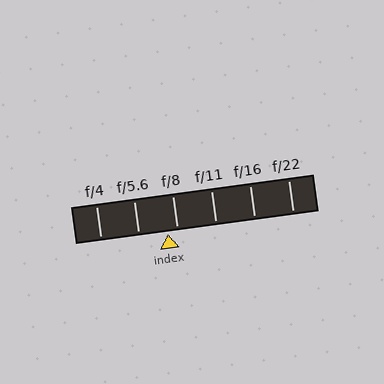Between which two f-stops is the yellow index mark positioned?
The index mark is between f/5.6 and f/8.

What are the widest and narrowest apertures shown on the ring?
The widest aperture shown is f/4 and the narrowest is f/22.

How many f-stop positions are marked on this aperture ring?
There are 6 f-stop positions marked.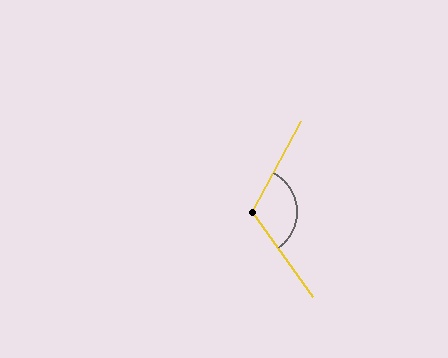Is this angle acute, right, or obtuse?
It is obtuse.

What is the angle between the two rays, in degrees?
Approximately 116 degrees.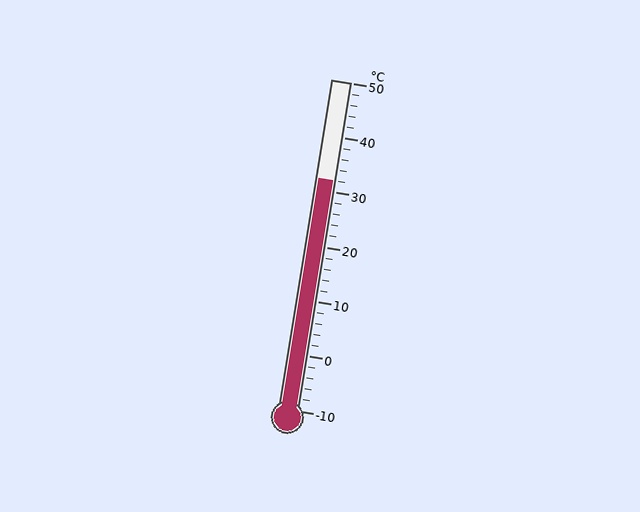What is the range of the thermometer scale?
The thermometer scale ranges from -10°C to 50°C.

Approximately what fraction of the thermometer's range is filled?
The thermometer is filled to approximately 70% of its range.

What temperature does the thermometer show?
The thermometer shows approximately 32°C.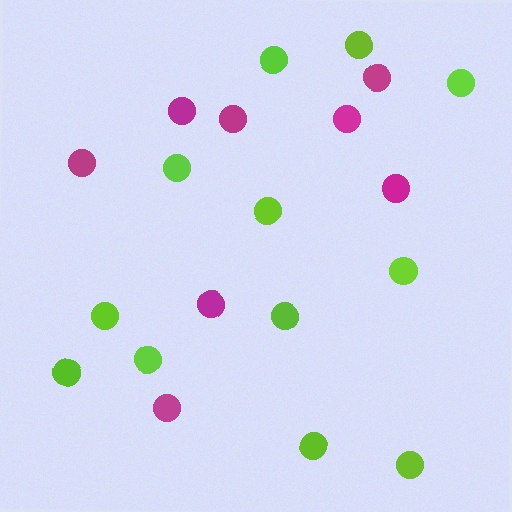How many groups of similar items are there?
There are 2 groups: one group of magenta circles (8) and one group of lime circles (12).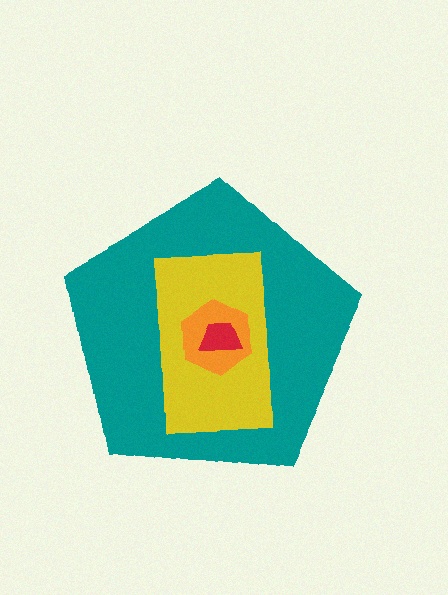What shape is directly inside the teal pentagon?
The yellow rectangle.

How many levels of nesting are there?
4.